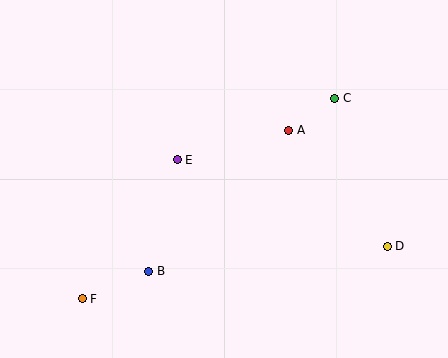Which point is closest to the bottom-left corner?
Point F is closest to the bottom-left corner.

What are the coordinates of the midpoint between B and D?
The midpoint between B and D is at (268, 259).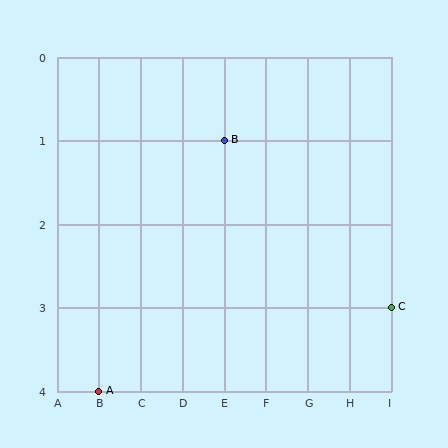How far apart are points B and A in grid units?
Points B and A are 3 columns and 3 rows apart (about 4.2 grid units diagonally).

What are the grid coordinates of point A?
Point A is at grid coordinates (B, 4).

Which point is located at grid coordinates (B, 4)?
Point A is at (B, 4).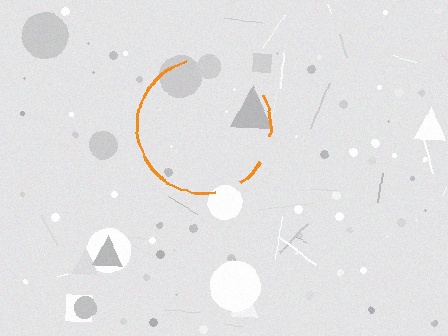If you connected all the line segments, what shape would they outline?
They would outline a circle.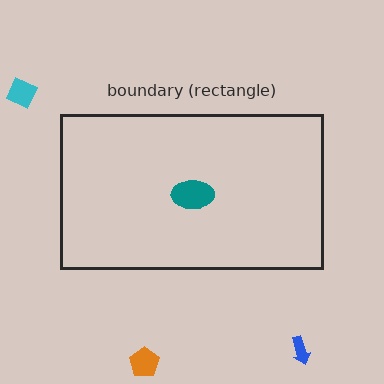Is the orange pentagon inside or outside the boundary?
Outside.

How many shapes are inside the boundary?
1 inside, 3 outside.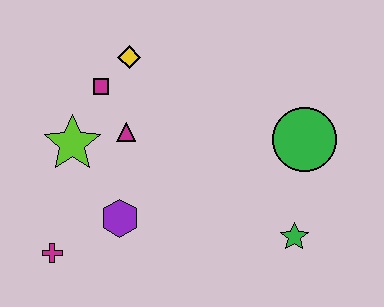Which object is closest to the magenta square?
The yellow diamond is closest to the magenta square.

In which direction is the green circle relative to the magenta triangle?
The green circle is to the right of the magenta triangle.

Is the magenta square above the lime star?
Yes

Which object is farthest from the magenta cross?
The green circle is farthest from the magenta cross.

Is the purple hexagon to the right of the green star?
No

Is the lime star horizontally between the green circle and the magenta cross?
Yes